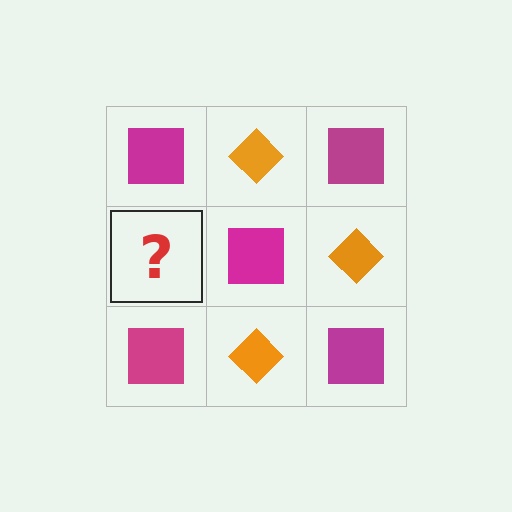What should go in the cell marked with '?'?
The missing cell should contain an orange diamond.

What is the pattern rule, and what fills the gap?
The rule is that it alternates magenta square and orange diamond in a checkerboard pattern. The gap should be filled with an orange diamond.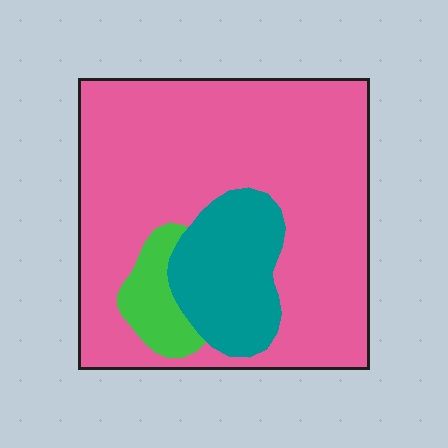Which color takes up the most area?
Pink, at roughly 75%.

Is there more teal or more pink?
Pink.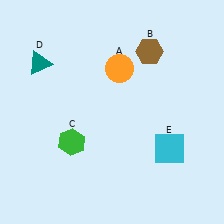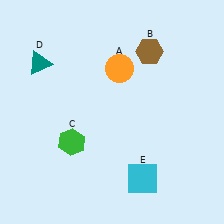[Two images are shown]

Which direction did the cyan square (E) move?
The cyan square (E) moved down.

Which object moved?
The cyan square (E) moved down.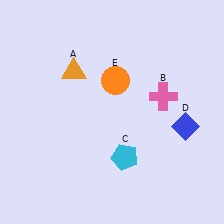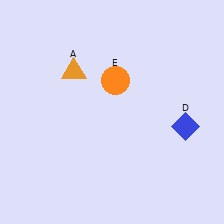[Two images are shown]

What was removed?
The pink cross (B), the cyan pentagon (C) were removed in Image 2.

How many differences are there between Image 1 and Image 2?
There are 2 differences between the two images.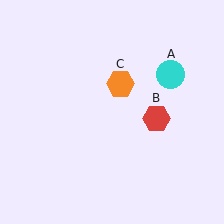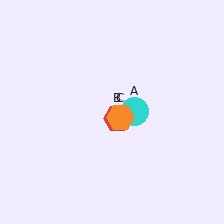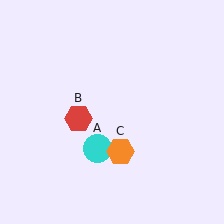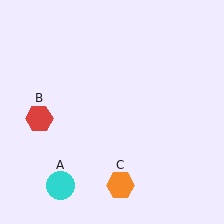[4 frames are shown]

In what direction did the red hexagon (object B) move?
The red hexagon (object B) moved left.